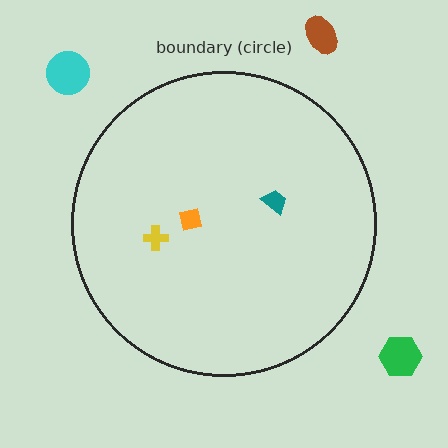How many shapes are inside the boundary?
3 inside, 3 outside.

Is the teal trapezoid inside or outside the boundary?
Inside.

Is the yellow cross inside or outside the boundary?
Inside.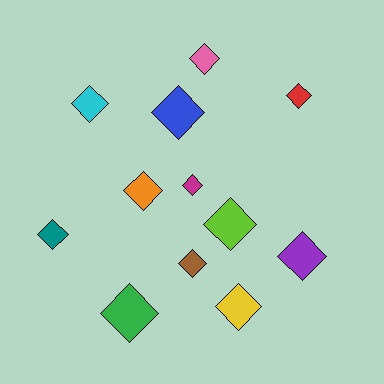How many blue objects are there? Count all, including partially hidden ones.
There is 1 blue object.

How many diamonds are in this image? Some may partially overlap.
There are 12 diamonds.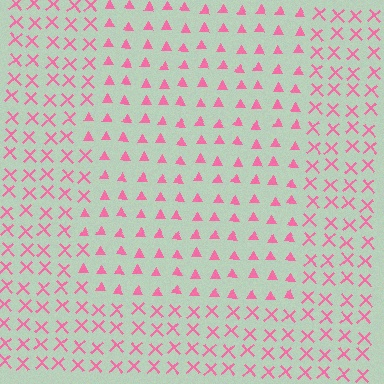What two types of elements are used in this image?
The image uses triangles inside the rectangle region and X marks outside it.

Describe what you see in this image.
The image is filled with small pink elements arranged in a uniform grid. A rectangle-shaped region contains triangles, while the surrounding area contains X marks. The boundary is defined purely by the change in element shape.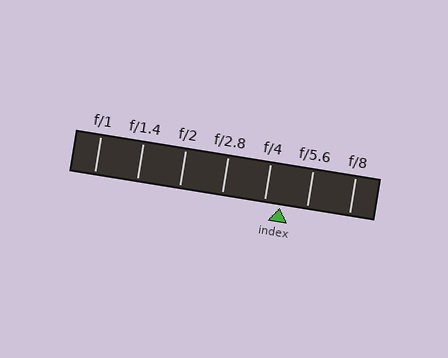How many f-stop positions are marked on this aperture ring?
There are 7 f-stop positions marked.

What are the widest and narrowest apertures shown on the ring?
The widest aperture shown is f/1 and the narrowest is f/8.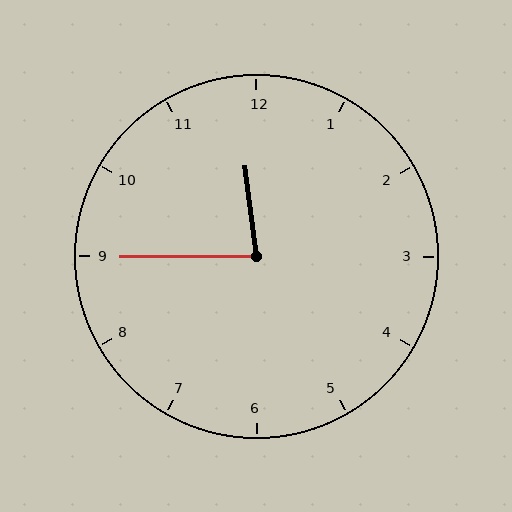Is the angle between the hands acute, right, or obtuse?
It is acute.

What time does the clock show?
11:45.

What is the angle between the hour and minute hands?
Approximately 82 degrees.